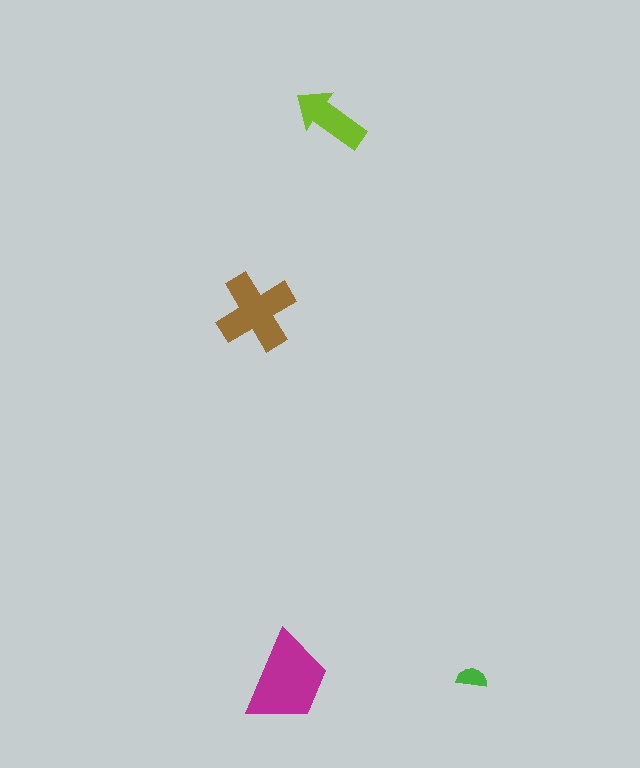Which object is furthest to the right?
The green semicircle is rightmost.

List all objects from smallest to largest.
The green semicircle, the lime arrow, the brown cross, the magenta trapezoid.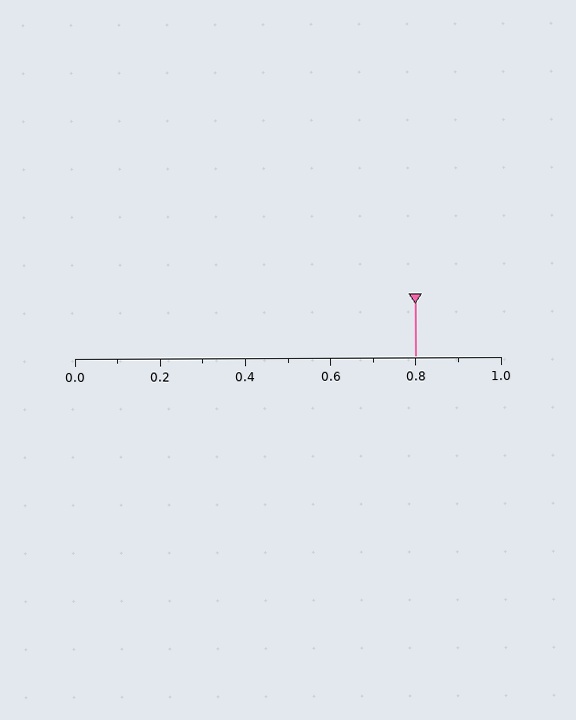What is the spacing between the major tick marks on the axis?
The major ticks are spaced 0.2 apart.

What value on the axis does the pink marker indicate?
The marker indicates approximately 0.8.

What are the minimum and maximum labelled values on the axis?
The axis runs from 0.0 to 1.0.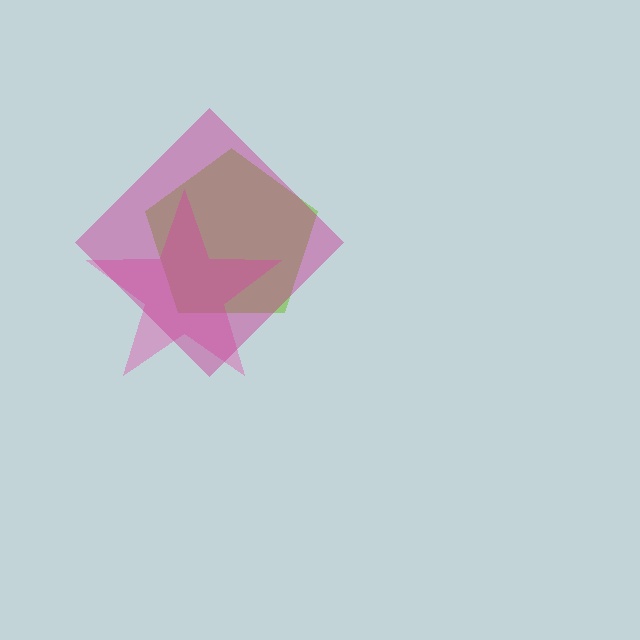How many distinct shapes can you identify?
There are 3 distinct shapes: a lime pentagon, a pink star, a magenta diamond.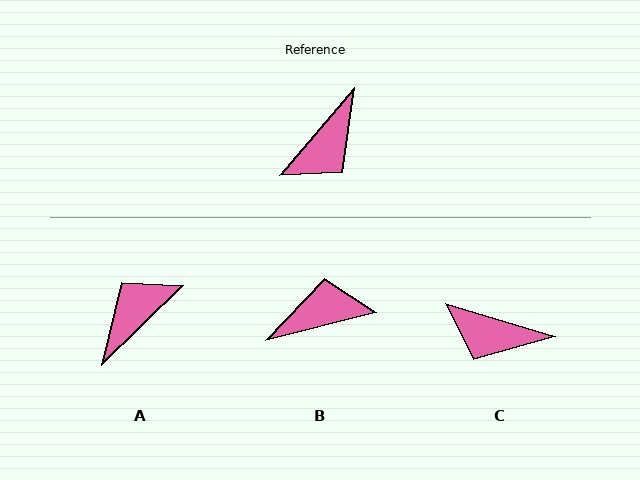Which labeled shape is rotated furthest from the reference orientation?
A, about 174 degrees away.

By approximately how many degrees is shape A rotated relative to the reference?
Approximately 174 degrees counter-clockwise.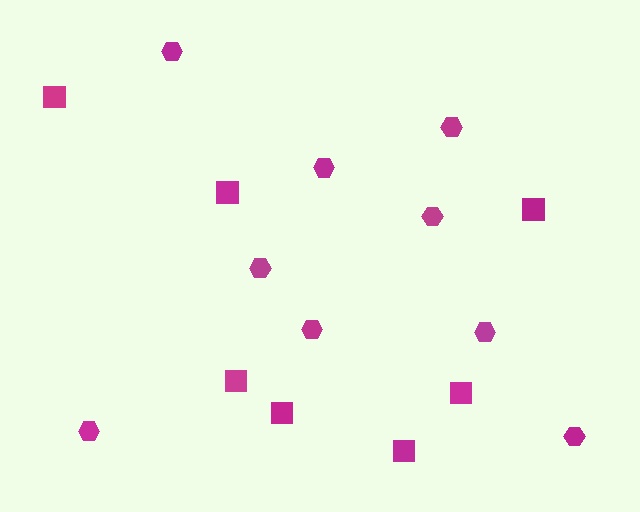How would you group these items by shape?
There are 2 groups: one group of squares (7) and one group of hexagons (9).